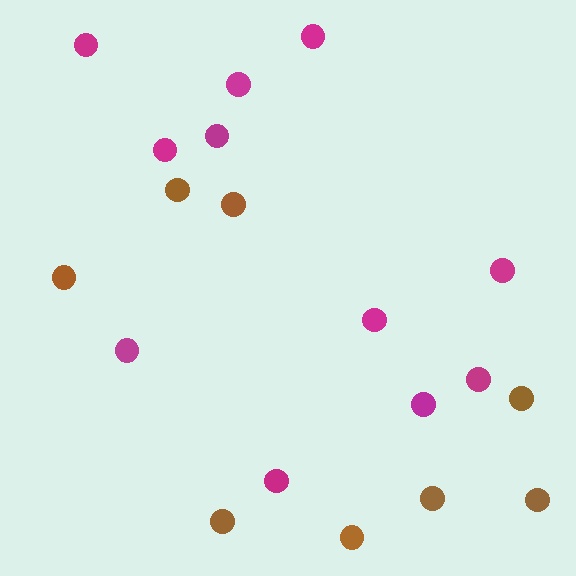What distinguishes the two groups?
There are 2 groups: one group of magenta circles (11) and one group of brown circles (8).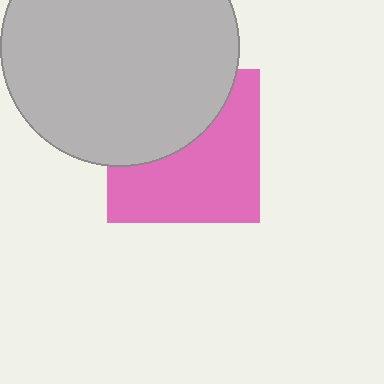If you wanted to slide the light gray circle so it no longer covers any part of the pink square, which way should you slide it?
Slide it up — that is the most direct way to separate the two shapes.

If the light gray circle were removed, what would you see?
You would see the complete pink square.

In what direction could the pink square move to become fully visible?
The pink square could move down. That would shift it out from behind the light gray circle entirely.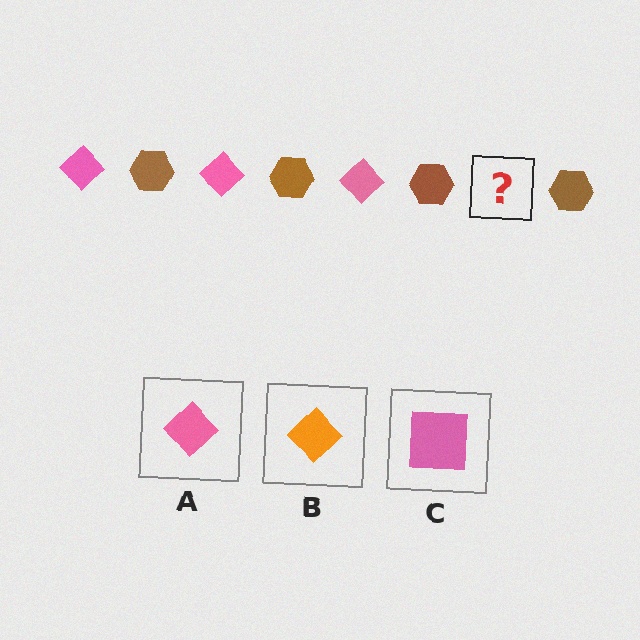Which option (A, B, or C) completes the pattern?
A.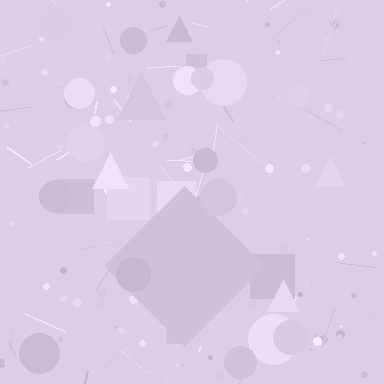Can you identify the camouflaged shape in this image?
The camouflaged shape is a diamond.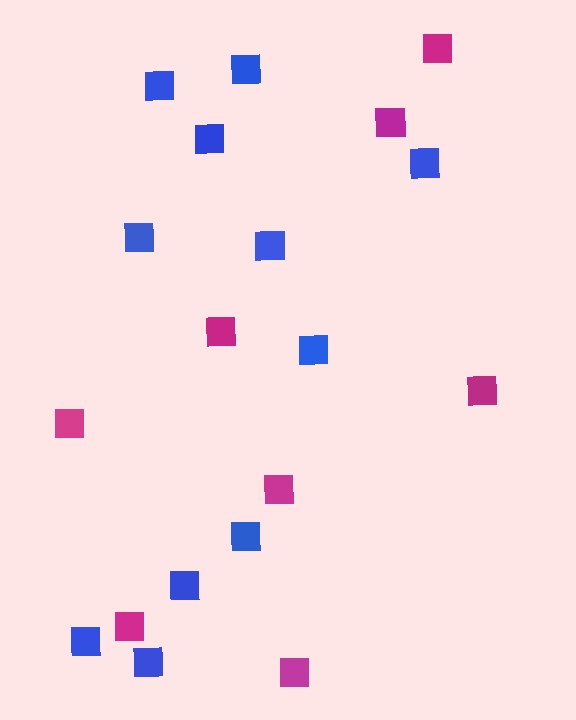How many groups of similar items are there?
There are 2 groups: one group of magenta squares (8) and one group of blue squares (11).